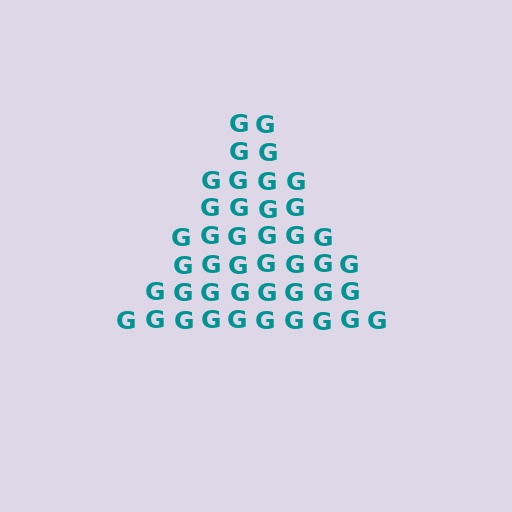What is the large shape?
The large shape is a triangle.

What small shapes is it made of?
It is made of small letter G's.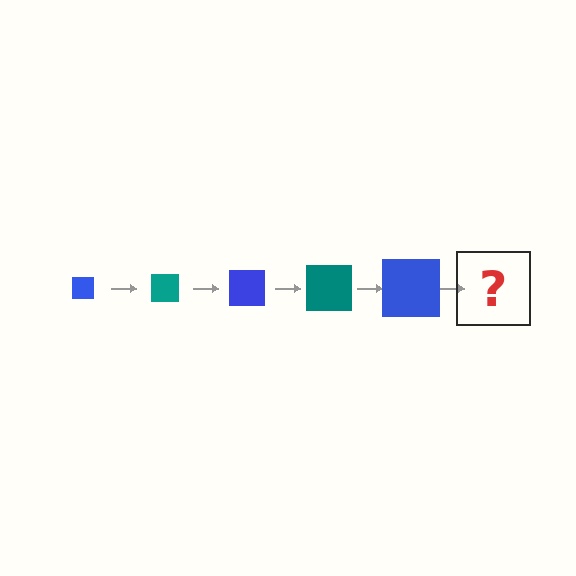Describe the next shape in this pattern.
It should be a teal square, larger than the previous one.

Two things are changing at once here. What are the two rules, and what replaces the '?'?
The two rules are that the square grows larger each step and the color cycles through blue and teal. The '?' should be a teal square, larger than the previous one.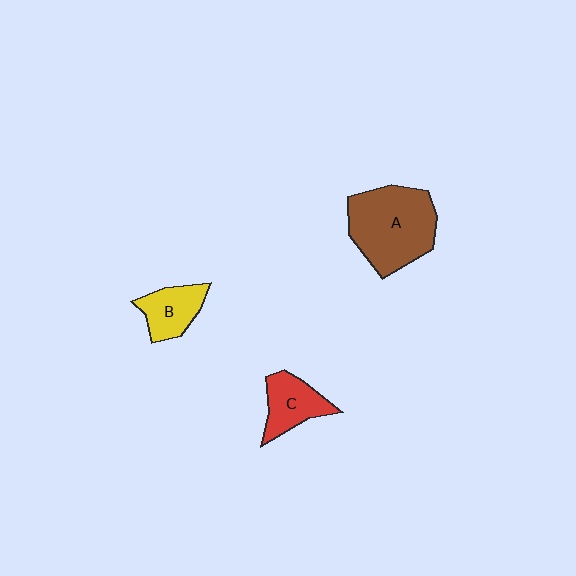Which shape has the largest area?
Shape A (brown).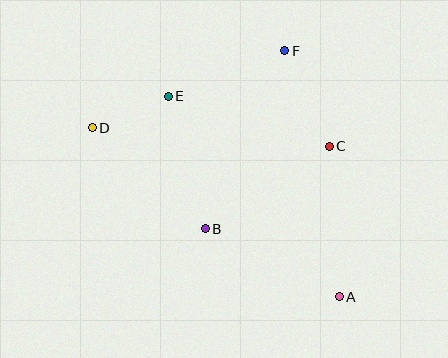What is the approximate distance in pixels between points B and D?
The distance between B and D is approximately 152 pixels.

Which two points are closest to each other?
Points D and E are closest to each other.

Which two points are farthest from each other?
Points A and D are farthest from each other.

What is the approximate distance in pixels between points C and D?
The distance between C and D is approximately 238 pixels.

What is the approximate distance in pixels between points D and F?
The distance between D and F is approximately 207 pixels.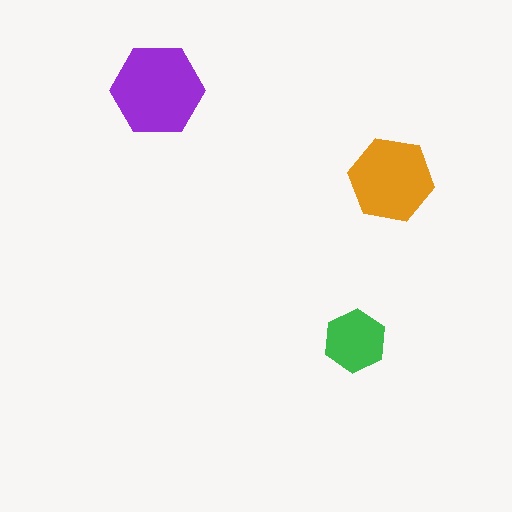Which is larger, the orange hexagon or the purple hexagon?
The purple one.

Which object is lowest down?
The green hexagon is bottommost.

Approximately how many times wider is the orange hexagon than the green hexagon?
About 1.5 times wider.